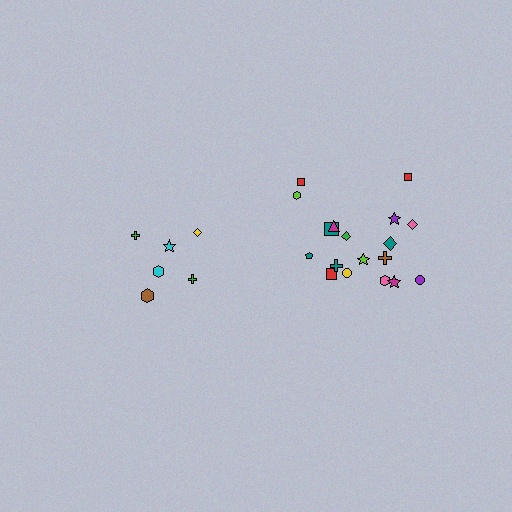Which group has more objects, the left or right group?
The right group.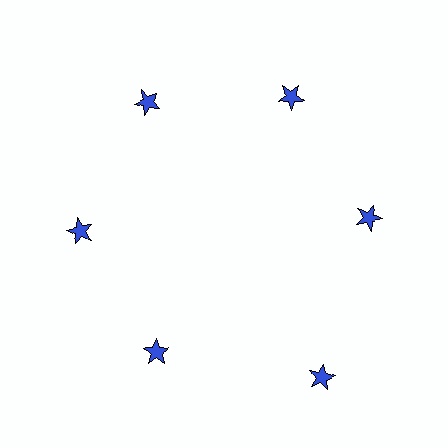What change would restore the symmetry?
The symmetry would be restored by moving it inward, back onto the ring so that all 6 stars sit at equal angles and equal distance from the center.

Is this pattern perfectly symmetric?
No. The 6 blue stars are arranged in a ring, but one element near the 5 o'clock position is pushed outward from the center, breaking the 6-fold rotational symmetry.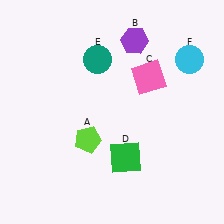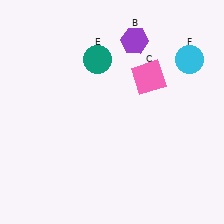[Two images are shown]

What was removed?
The green square (D), the lime pentagon (A) were removed in Image 2.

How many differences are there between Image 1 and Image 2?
There are 2 differences between the two images.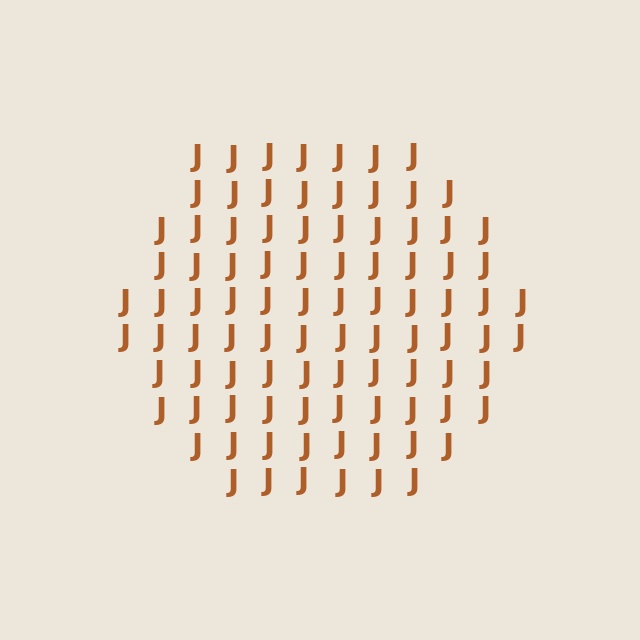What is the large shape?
The large shape is a hexagon.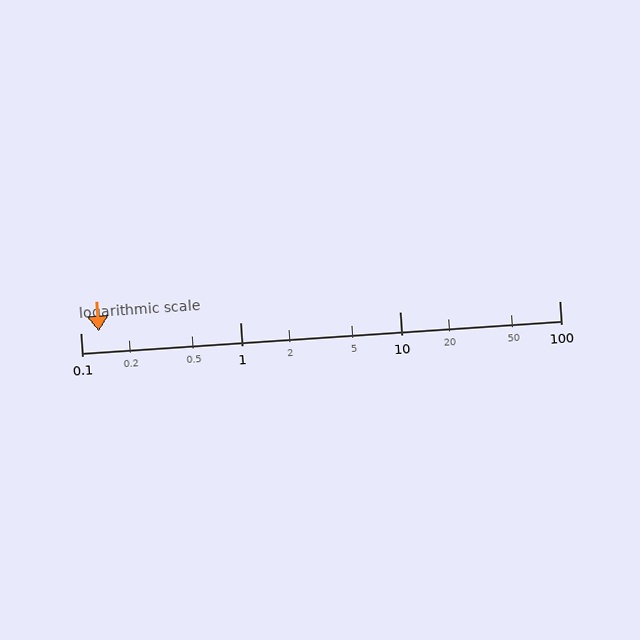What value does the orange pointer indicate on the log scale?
The pointer indicates approximately 0.13.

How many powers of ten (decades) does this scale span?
The scale spans 3 decades, from 0.1 to 100.